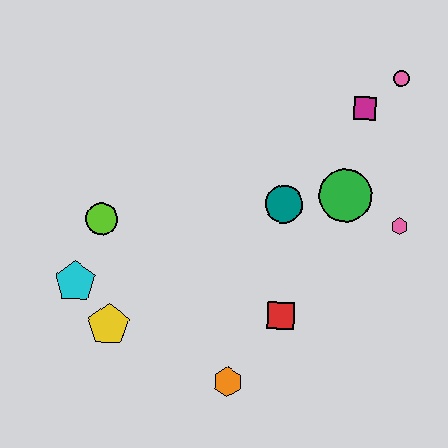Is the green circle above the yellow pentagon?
Yes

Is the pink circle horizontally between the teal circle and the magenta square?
No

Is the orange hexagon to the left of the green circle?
Yes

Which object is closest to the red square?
The orange hexagon is closest to the red square.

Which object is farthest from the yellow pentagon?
The pink circle is farthest from the yellow pentagon.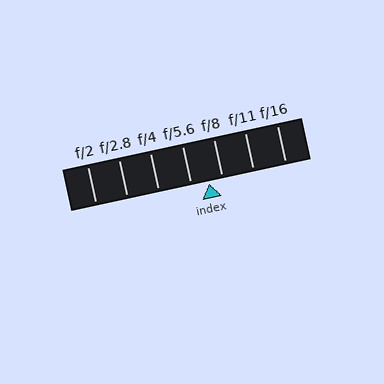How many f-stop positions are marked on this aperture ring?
There are 7 f-stop positions marked.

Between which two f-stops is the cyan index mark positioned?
The index mark is between f/5.6 and f/8.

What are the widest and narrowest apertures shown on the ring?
The widest aperture shown is f/2 and the narrowest is f/16.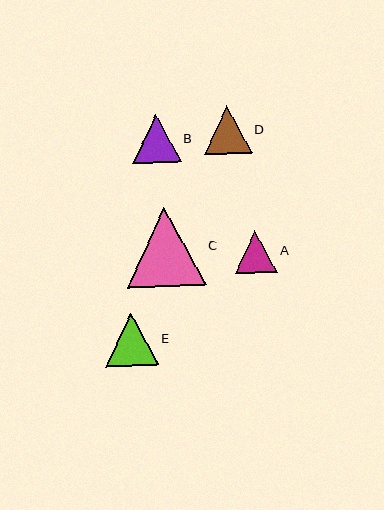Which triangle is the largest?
Triangle C is the largest with a size of approximately 79 pixels.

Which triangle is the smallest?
Triangle A is the smallest with a size of approximately 42 pixels.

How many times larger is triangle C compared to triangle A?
Triangle C is approximately 1.9 times the size of triangle A.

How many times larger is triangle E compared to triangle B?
Triangle E is approximately 1.1 times the size of triangle B.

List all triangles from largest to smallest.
From largest to smallest: C, E, B, D, A.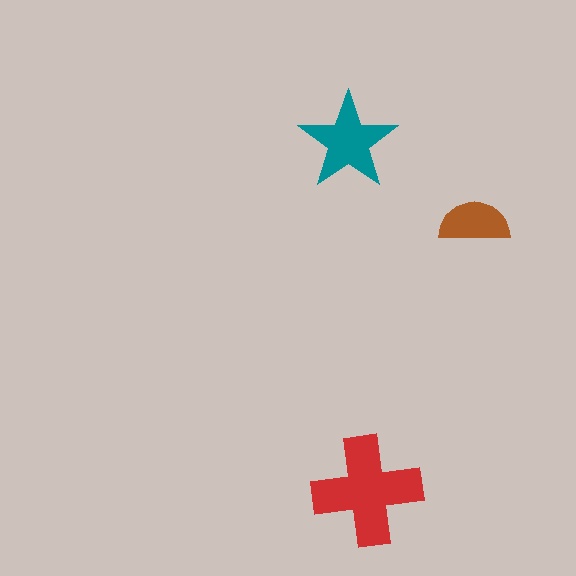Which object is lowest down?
The red cross is bottommost.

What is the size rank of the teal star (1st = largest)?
2nd.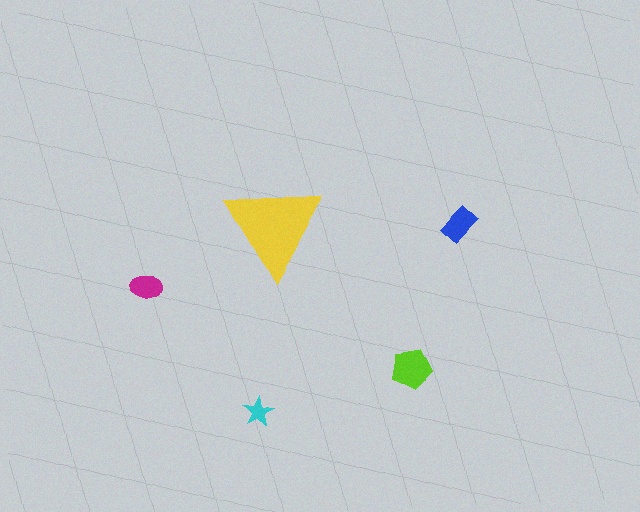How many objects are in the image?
There are 5 objects in the image.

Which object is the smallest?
The cyan star.